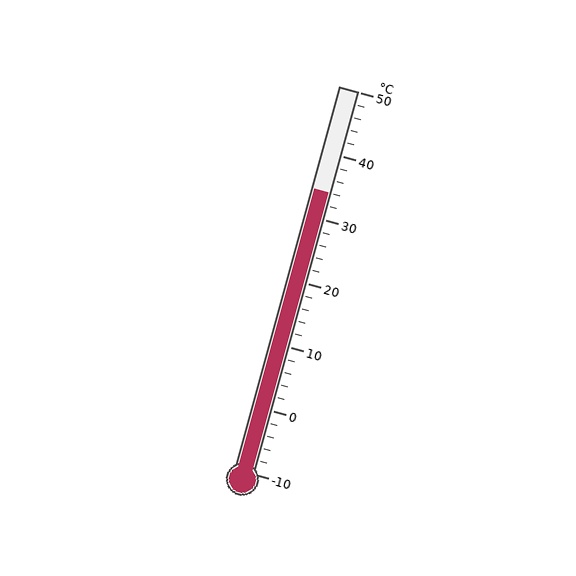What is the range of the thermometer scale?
The thermometer scale ranges from -10°C to 50°C.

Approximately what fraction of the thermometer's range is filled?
The thermometer is filled to approximately 75% of its range.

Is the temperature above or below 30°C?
The temperature is above 30°C.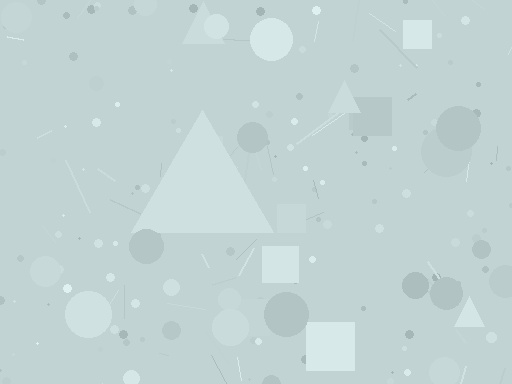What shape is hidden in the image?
A triangle is hidden in the image.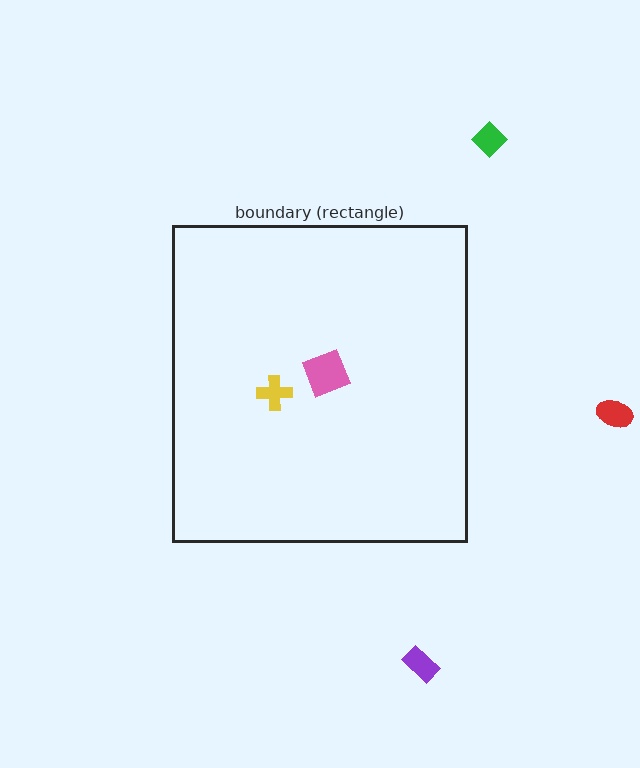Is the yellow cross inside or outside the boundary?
Inside.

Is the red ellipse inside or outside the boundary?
Outside.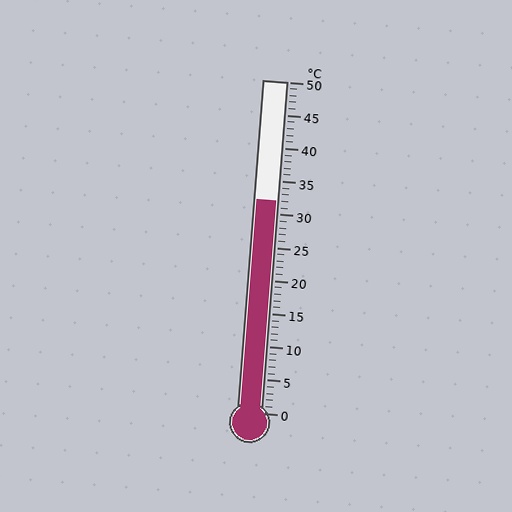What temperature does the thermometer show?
The thermometer shows approximately 32°C.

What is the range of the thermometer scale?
The thermometer scale ranges from 0°C to 50°C.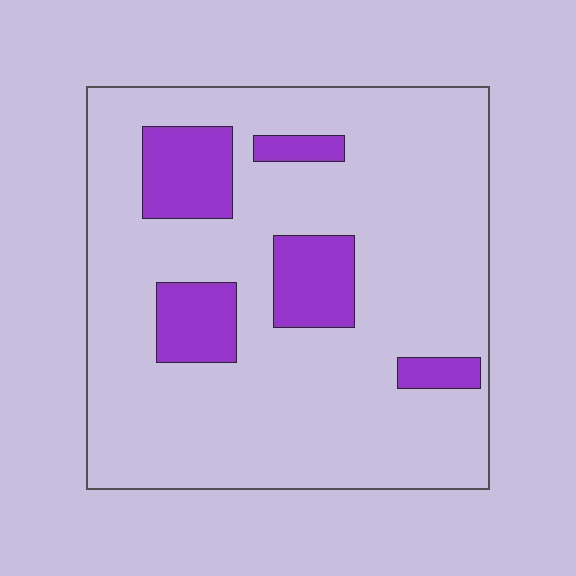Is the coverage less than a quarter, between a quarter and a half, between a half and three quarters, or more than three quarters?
Less than a quarter.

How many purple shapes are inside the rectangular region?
5.